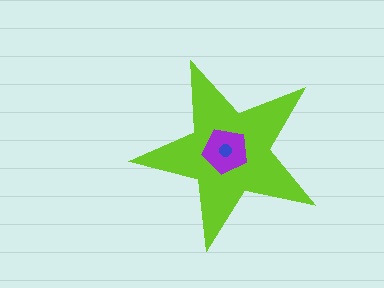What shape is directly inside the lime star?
The purple pentagon.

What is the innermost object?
The blue circle.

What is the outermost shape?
The lime star.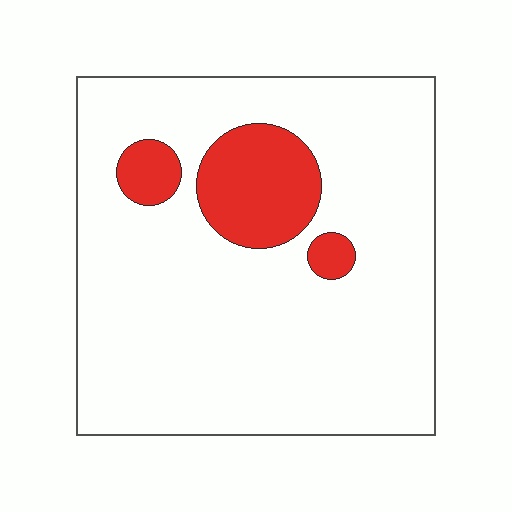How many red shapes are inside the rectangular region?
3.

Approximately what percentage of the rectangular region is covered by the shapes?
Approximately 15%.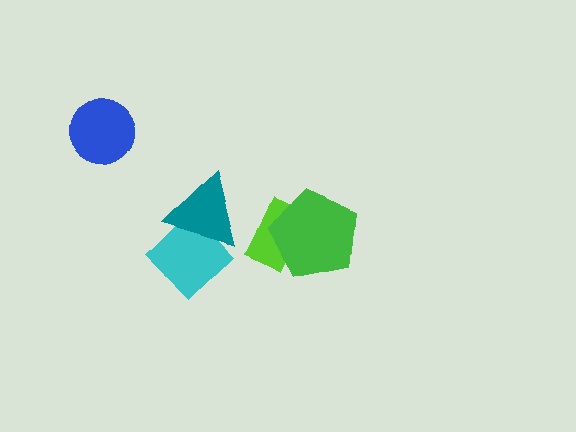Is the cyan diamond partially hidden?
Yes, it is partially covered by another shape.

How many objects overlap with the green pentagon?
1 object overlaps with the green pentagon.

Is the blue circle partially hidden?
No, no other shape covers it.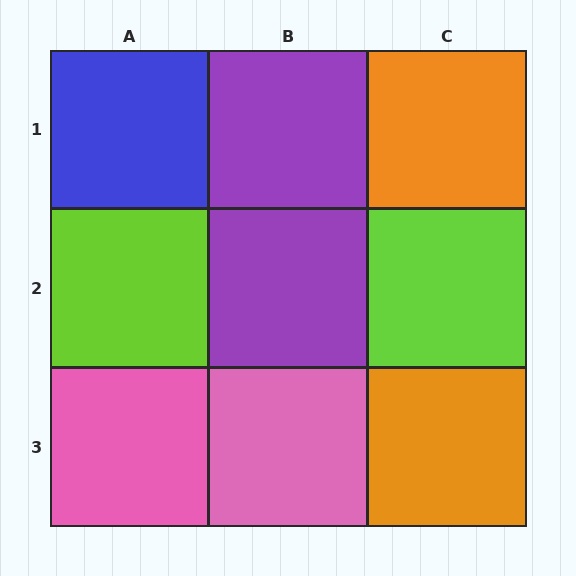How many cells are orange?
2 cells are orange.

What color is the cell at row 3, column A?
Pink.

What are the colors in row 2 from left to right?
Lime, purple, lime.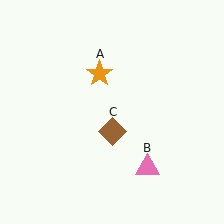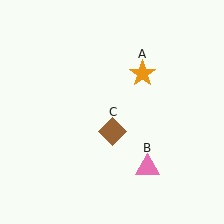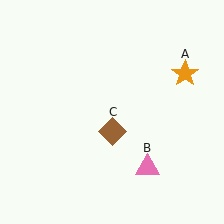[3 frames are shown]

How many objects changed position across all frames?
1 object changed position: orange star (object A).